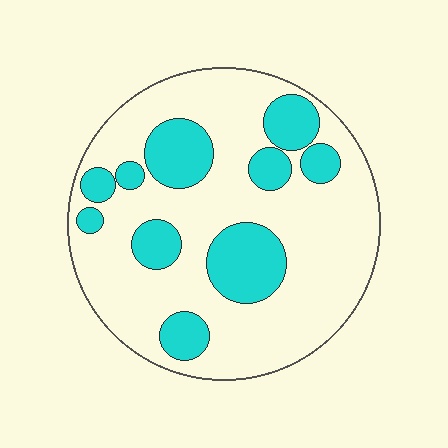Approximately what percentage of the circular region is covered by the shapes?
Approximately 25%.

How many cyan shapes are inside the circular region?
10.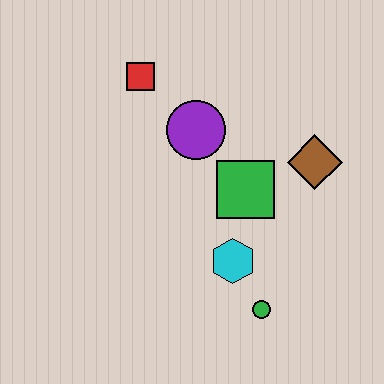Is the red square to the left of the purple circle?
Yes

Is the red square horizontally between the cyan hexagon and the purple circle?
No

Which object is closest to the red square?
The purple circle is closest to the red square.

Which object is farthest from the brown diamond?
The red square is farthest from the brown diamond.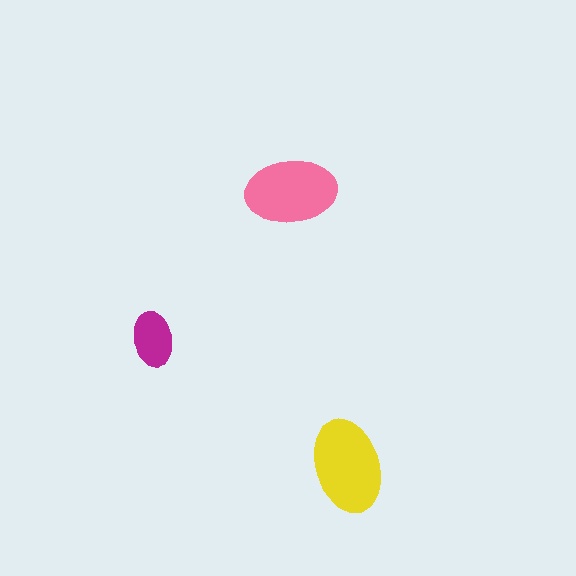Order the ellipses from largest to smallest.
the yellow one, the pink one, the magenta one.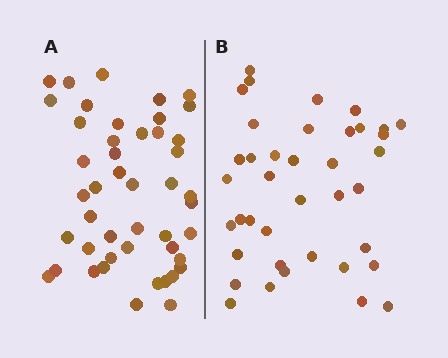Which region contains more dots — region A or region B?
Region A (the left region) has more dots.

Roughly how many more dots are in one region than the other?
Region A has roughly 8 or so more dots than region B.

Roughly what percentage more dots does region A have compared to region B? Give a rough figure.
About 20% more.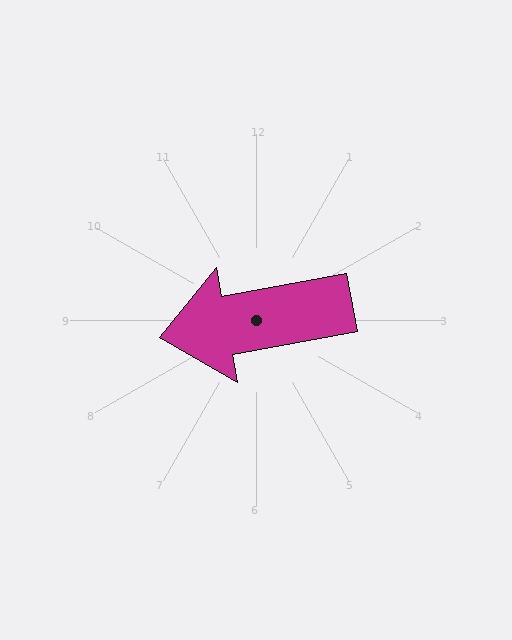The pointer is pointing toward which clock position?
Roughly 9 o'clock.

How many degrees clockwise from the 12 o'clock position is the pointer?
Approximately 260 degrees.